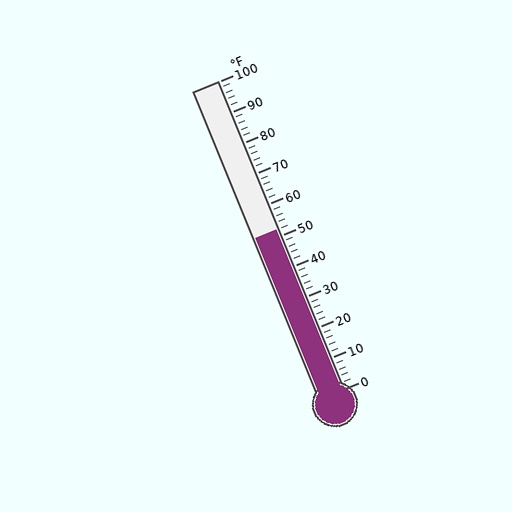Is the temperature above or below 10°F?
The temperature is above 10°F.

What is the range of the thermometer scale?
The thermometer scale ranges from 0°F to 100°F.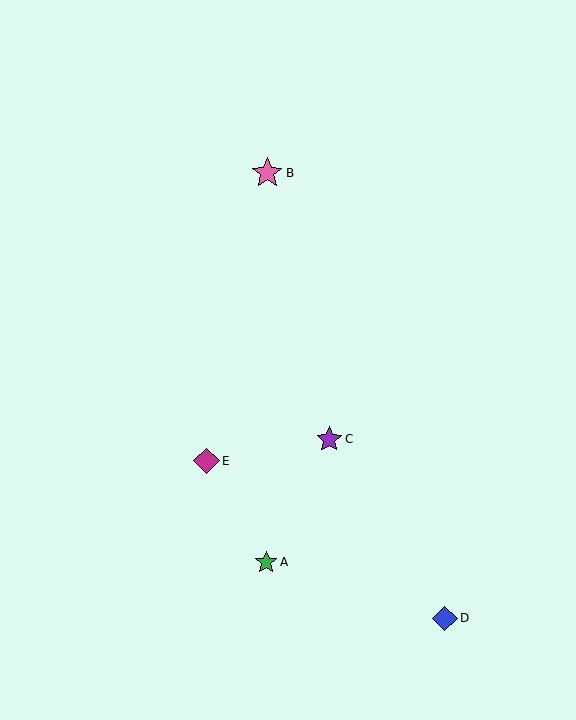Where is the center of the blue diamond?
The center of the blue diamond is at (445, 618).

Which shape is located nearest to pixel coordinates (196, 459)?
The magenta diamond (labeled E) at (207, 461) is nearest to that location.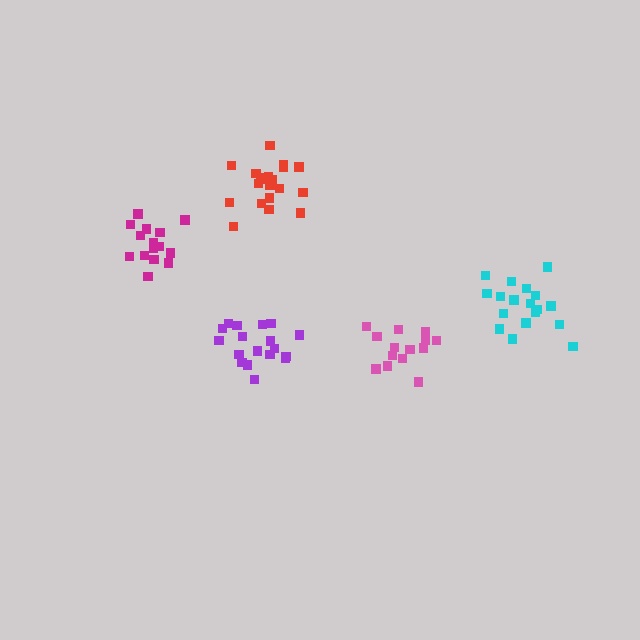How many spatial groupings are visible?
There are 5 spatial groupings.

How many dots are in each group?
Group 1: 15 dots, Group 2: 18 dots, Group 3: 15 dots, Group 4: 18 dots, Group 5: 20 dots (86 total).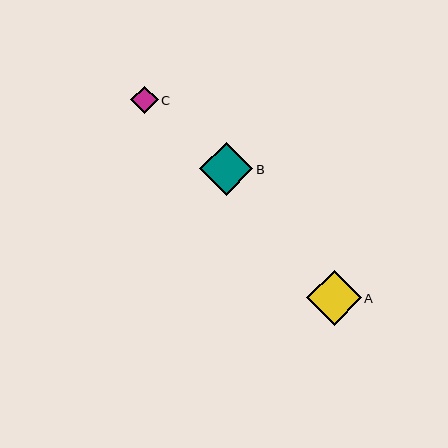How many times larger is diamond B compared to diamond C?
Diamond B is approximately 1.9 times the size of diamond C.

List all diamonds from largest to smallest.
From largest to smallest: A, B, C.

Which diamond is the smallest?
Diamond C is the smallest with a size of approximately 27 pixels.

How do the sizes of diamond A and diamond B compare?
Diamond A and diamond B are approximately the same size.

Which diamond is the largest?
Diamond A is the largest with a size of approximately 54 pixels.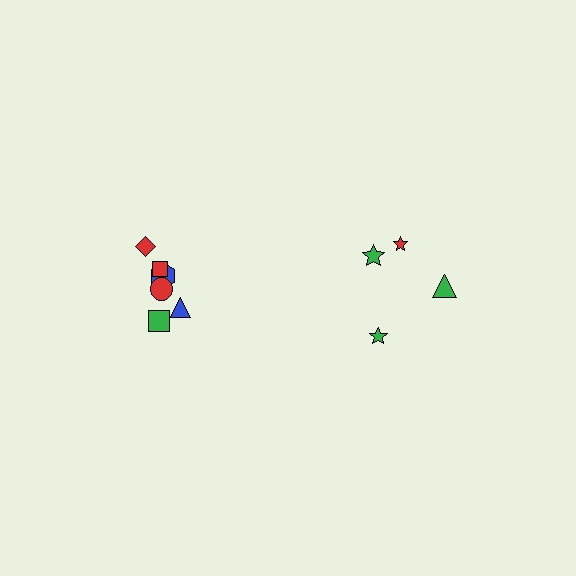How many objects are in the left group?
There are 6 objects.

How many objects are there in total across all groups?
There are 10 objects.